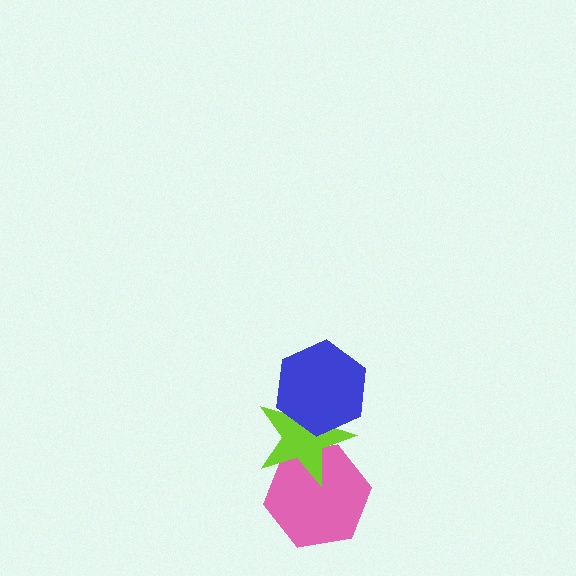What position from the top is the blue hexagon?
The blue hexagon is 1st from the top.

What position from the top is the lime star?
The lime star is 2nd from the top.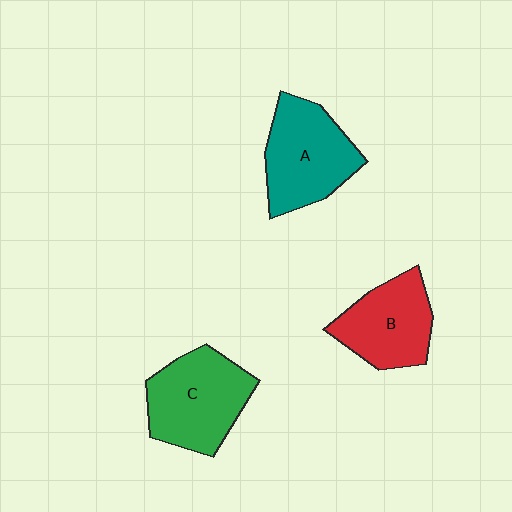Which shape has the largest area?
Shape C (green).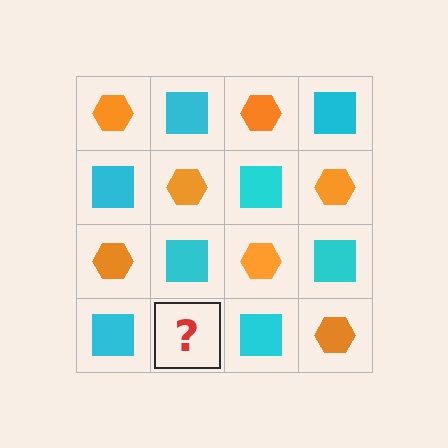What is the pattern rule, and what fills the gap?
The rule is that it alternates orange hexagon and cyan square in a checkerboard pattern. The gap should be filled with an orange hexagon.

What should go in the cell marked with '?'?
The missing cell should contain an orange hexagon.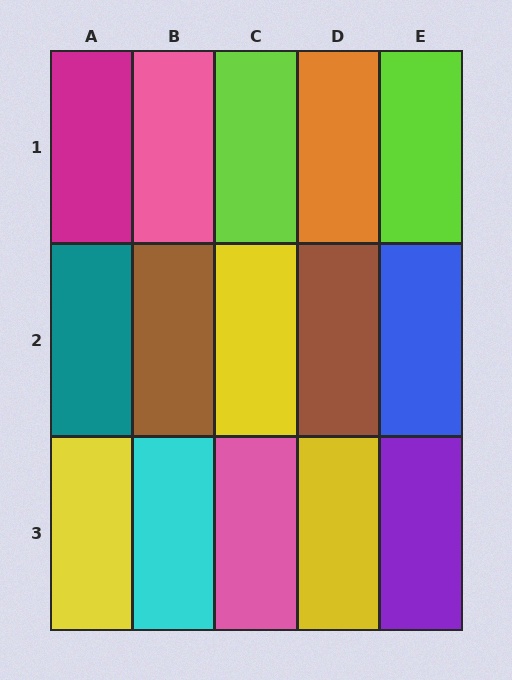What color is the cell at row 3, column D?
Yellow.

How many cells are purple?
1 cell is purple.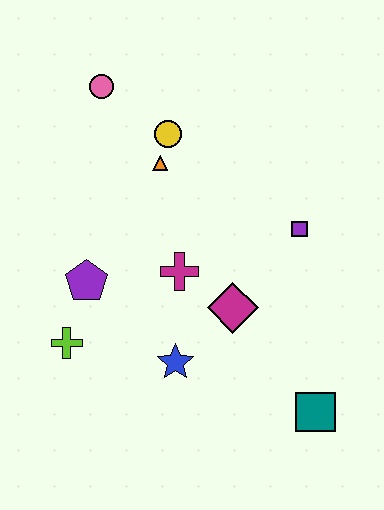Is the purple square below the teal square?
No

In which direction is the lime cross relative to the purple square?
The lime cross is to the left of the purple square.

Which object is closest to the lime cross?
The purple pentagon is closest to the lime cross.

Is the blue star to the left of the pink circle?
No